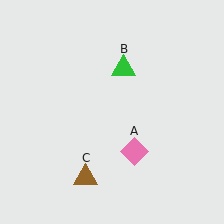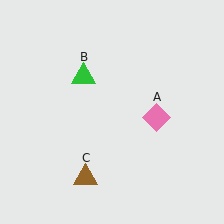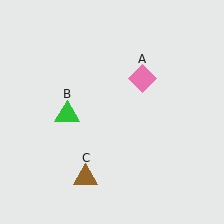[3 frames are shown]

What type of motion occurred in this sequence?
The pink diamond (object A), green triangle (object B) rotated counterclockwise around the center of the scene.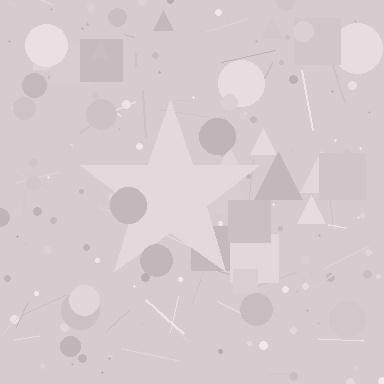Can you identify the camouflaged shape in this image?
The camouflaged shape is a star.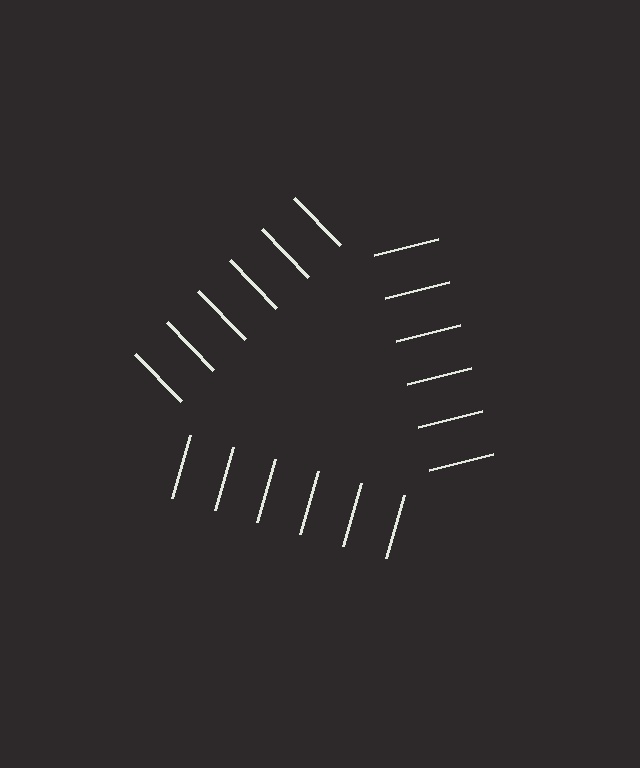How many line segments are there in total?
18 — 6 along each of the 3 edges.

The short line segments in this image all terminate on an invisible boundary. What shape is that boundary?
An illusory triangle — the line segments terminate on its edges but no continuous stroke is drawn.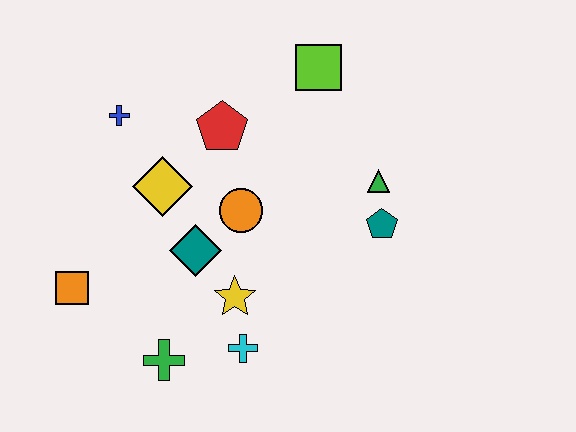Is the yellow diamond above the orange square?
Yes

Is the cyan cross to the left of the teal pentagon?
Yes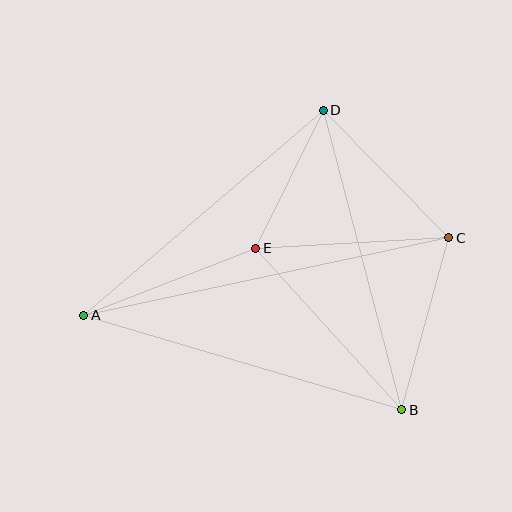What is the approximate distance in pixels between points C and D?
The distance between C and D is approximately 179 pixels.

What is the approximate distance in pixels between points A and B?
The distance between A and B is approximately 331 pixels.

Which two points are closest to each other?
Points D and E are closest to each other.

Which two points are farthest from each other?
Points A and C are farthest from each other.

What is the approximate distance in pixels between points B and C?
The distance between B and C is approximately 178 pixels.